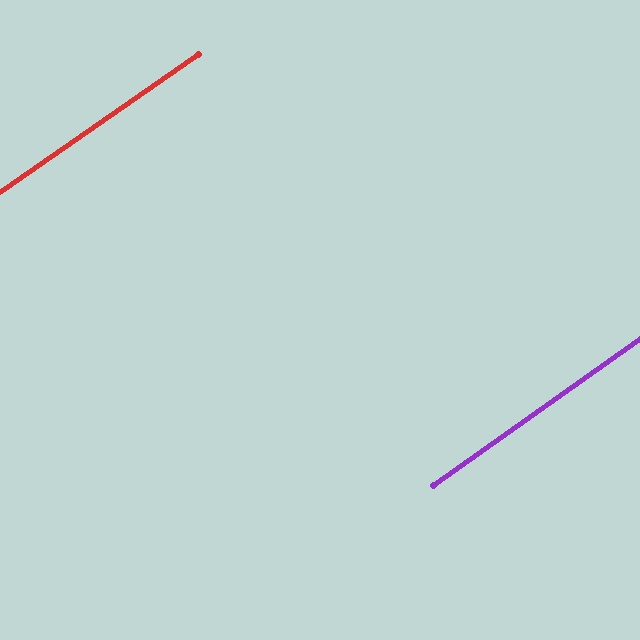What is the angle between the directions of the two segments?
Approximately 1 degree.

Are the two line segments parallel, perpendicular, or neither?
Parallel — their directions differ by only 0.6°.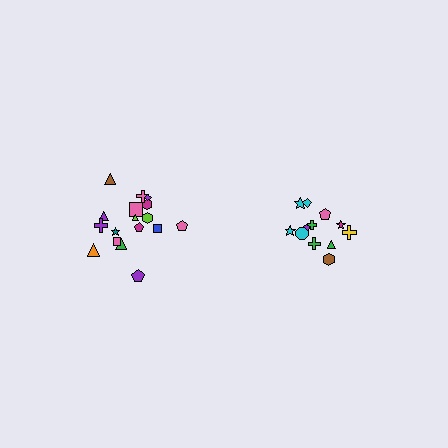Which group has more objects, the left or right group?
The left group.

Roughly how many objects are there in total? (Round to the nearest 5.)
Roughly 30 objects in total.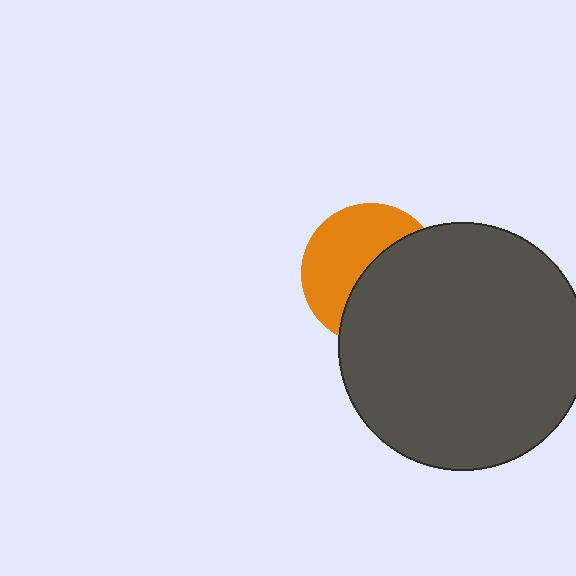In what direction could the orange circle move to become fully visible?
The orange circle could move left. That would shift it out from behind the dark gray circle entirely.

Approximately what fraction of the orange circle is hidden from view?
Roughly 50% of the orange circle is hidden behind the dark gray circle.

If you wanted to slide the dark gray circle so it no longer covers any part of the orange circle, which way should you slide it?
Slide it right — that is the most direct way to separate the two shapes.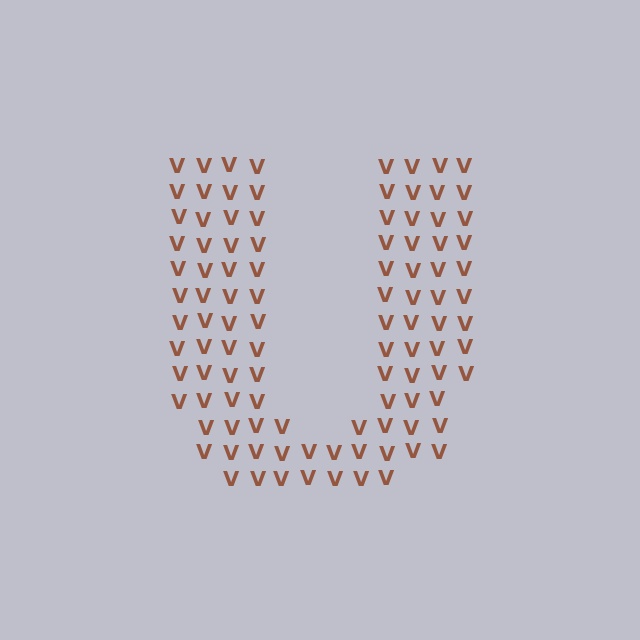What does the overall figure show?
The overall figure shows the letter U.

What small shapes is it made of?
It is made of small letter V's.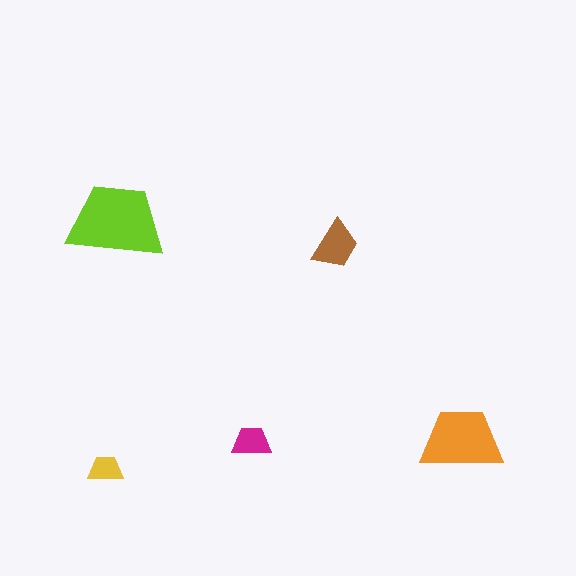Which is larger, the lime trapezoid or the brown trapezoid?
The lime one.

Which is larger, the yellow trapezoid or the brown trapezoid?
The brown one.